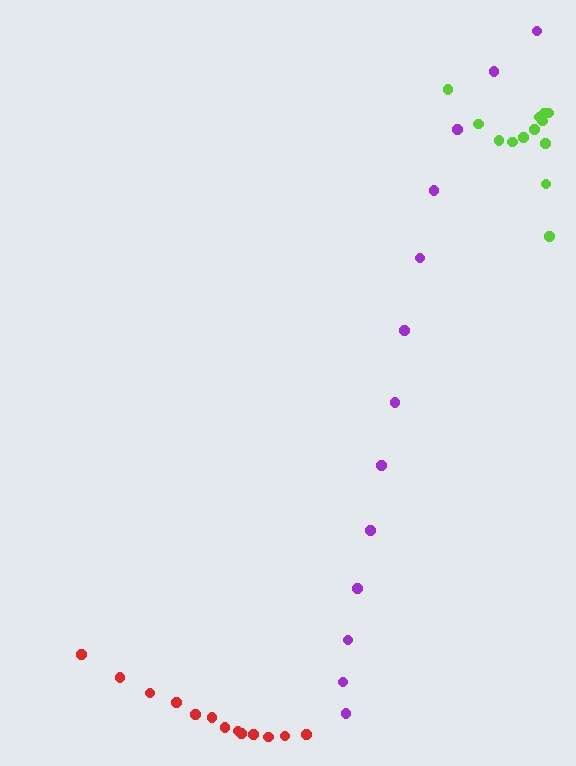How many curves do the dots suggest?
There are 3 distinct paths.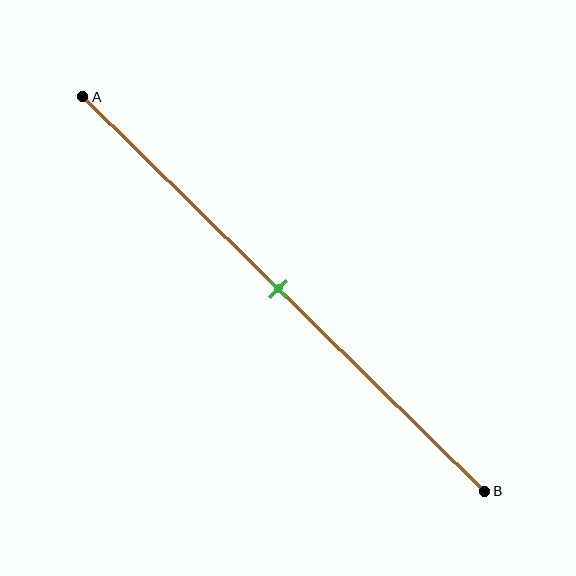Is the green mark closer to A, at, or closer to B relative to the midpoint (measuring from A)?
The green mark is approximately at the midpoint of segment AB.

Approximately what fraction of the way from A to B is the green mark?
The green mark is approximately 50% of the way from A to B.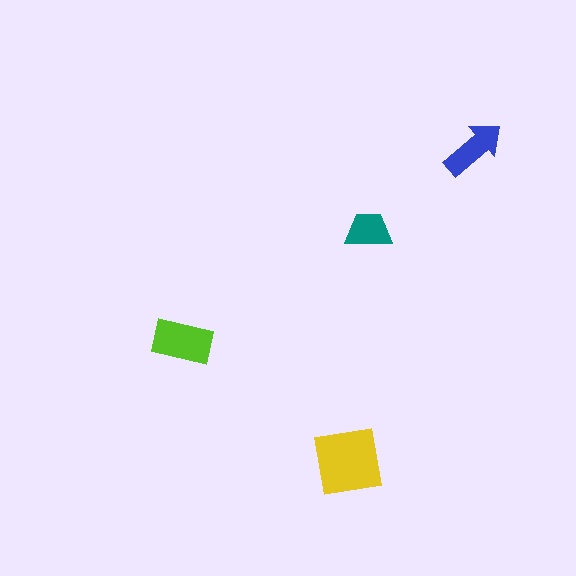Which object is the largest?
The yellow square.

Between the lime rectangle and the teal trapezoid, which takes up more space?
The lime rectangle.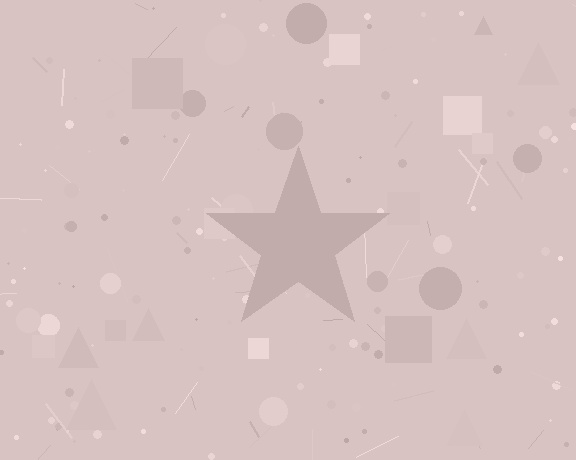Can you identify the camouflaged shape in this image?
The camouflaged shape is a star.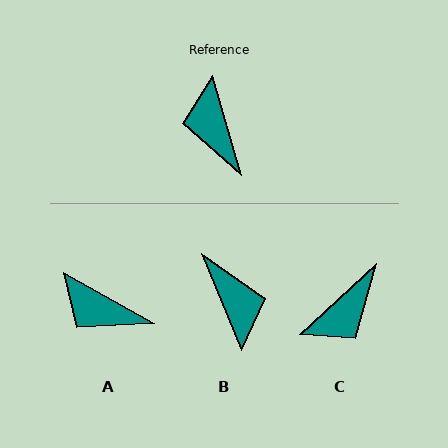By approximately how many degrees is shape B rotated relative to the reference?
Approximately 173 degrees clockwise.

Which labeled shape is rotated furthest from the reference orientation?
B, about 173 degrees away.